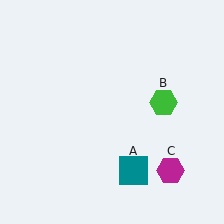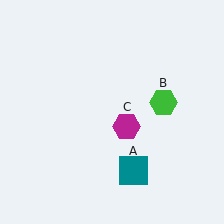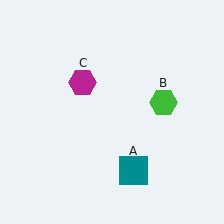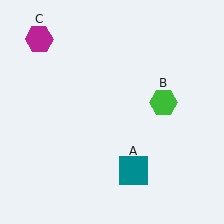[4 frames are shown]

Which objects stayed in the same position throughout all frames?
Teal square (object A) and green hexagon (object B) remained stationary.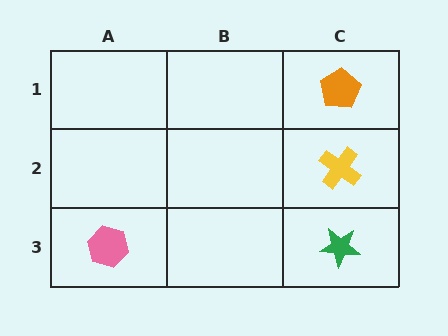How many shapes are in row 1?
1 shape.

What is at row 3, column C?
A green star.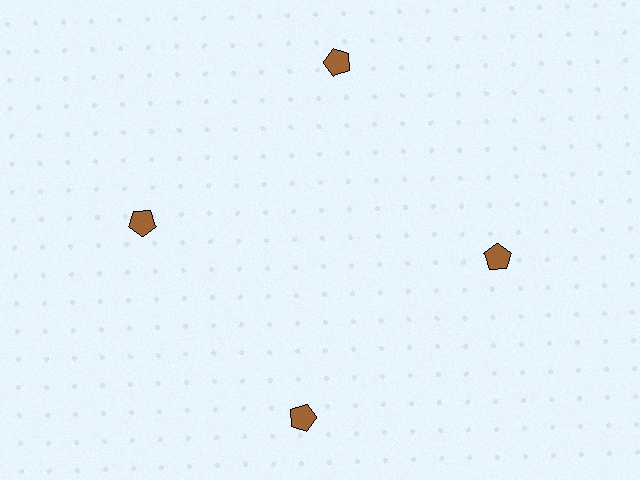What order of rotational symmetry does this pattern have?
This pattern has 4-fold rotational symmetry.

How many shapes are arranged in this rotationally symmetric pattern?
There are 4 shapes, arranged in 4 groups of 1.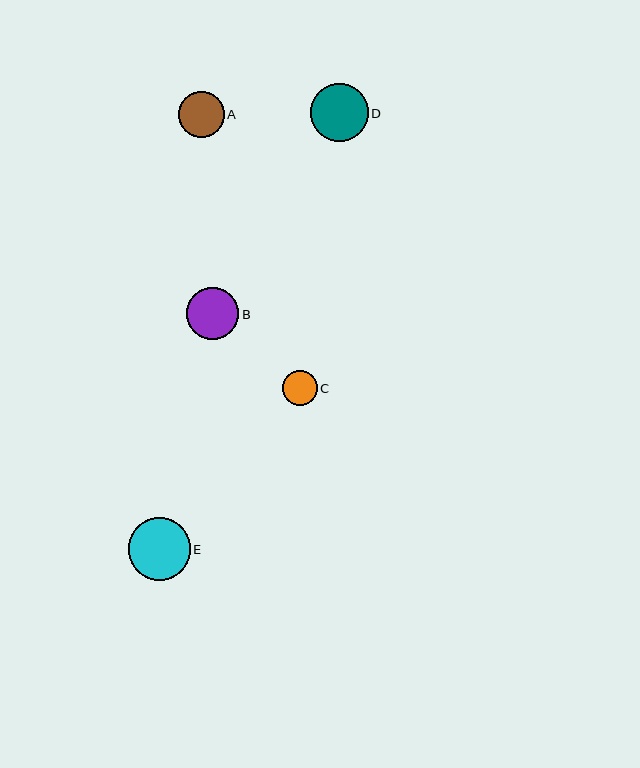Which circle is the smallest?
Circle C is the smallest with a size of approximately 35 pixels.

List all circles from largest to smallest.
From largest to smallest: E, D, B, A, C.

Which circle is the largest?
Circle E is the largest with a size of approximately 62 pixels.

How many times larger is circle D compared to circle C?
Circle D is approximately 1.7 times the size of circle C.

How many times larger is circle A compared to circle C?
Circle A is approximately 1.3 times the size of circle C.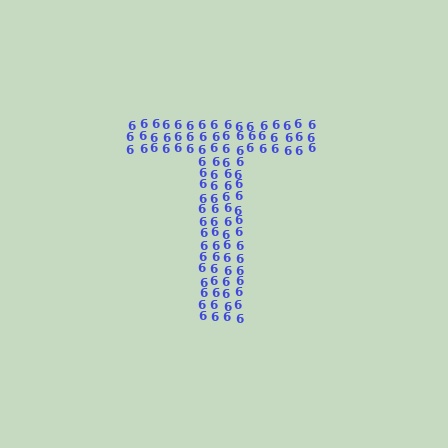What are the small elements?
The small elements are digit 6's.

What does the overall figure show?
The overall figure shows the letter T.